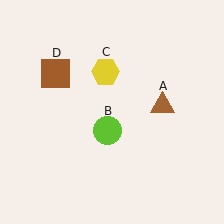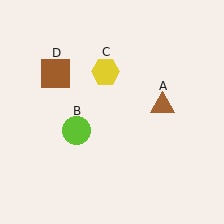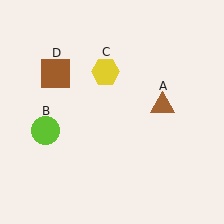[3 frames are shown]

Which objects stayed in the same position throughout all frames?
Brown triangle (object A) and yellow hexagon (object C) and brown square (object D) remained stationary.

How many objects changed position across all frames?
1 object changed position: lime circle (object B).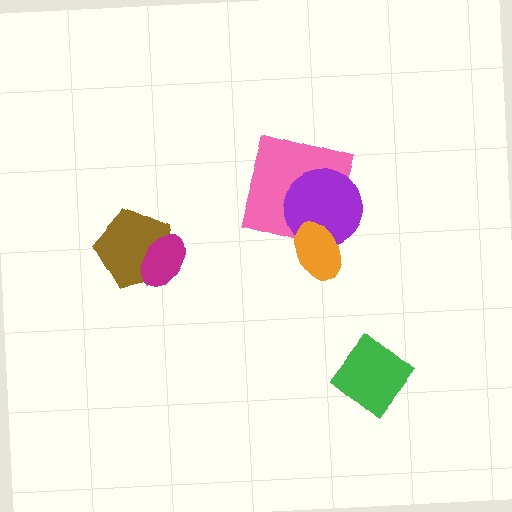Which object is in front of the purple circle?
The orange ellipse is in front of the purple circle.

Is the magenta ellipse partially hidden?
No, no other shape covers it.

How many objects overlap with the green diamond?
0 objects overlap with the green diamond.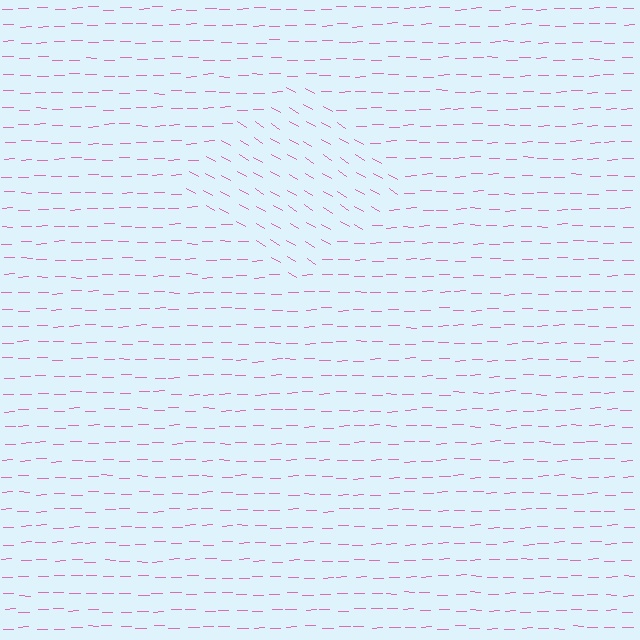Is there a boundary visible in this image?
Yes, there is a texture boundary formed by a change in line orientation.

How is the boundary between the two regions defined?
The boundary is defined purely by a change in line orientation (approximately 32 degrees difference). All lines are the same color and thickness.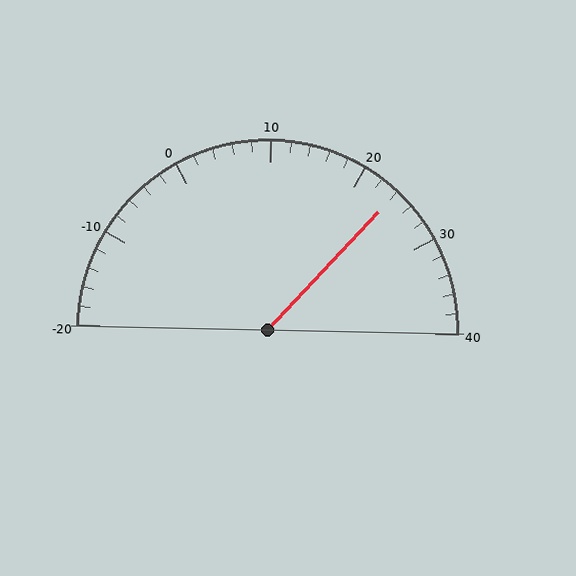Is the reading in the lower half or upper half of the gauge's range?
The reading is in the upper half of the range (-20 to 40).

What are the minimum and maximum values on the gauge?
The gauge ranges from -20 to 40.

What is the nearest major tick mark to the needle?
The nearest major tick mark is 20.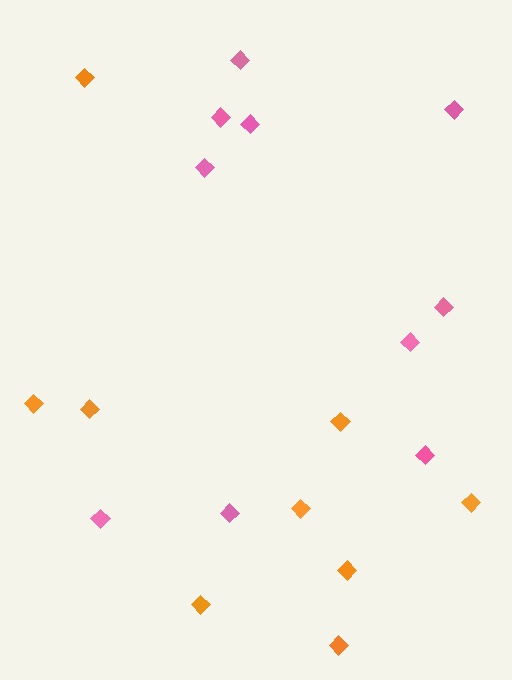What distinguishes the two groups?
There are 2 groups: one group of pink diamonds (10) and one group of orange diamonds (9).